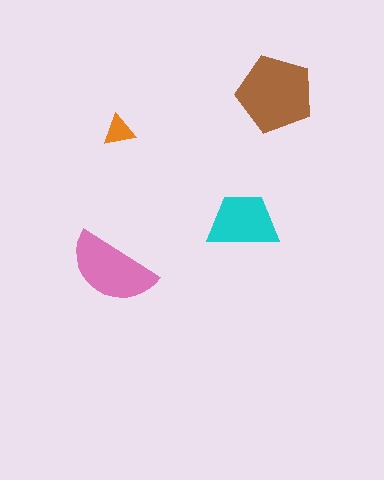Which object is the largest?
The brown pentagon.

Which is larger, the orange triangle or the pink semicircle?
The pink semicircle.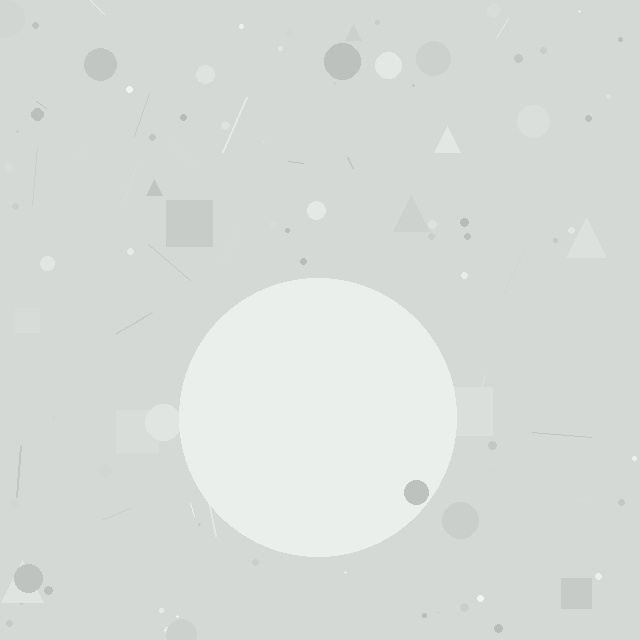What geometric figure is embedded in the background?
A circle is embedded in the background.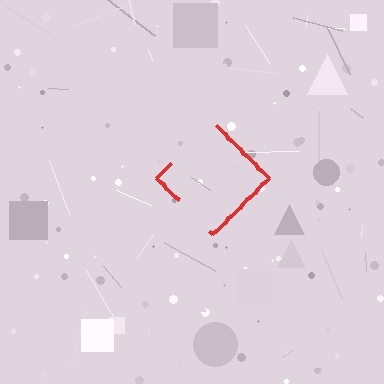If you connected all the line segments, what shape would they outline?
They would outline a diamond.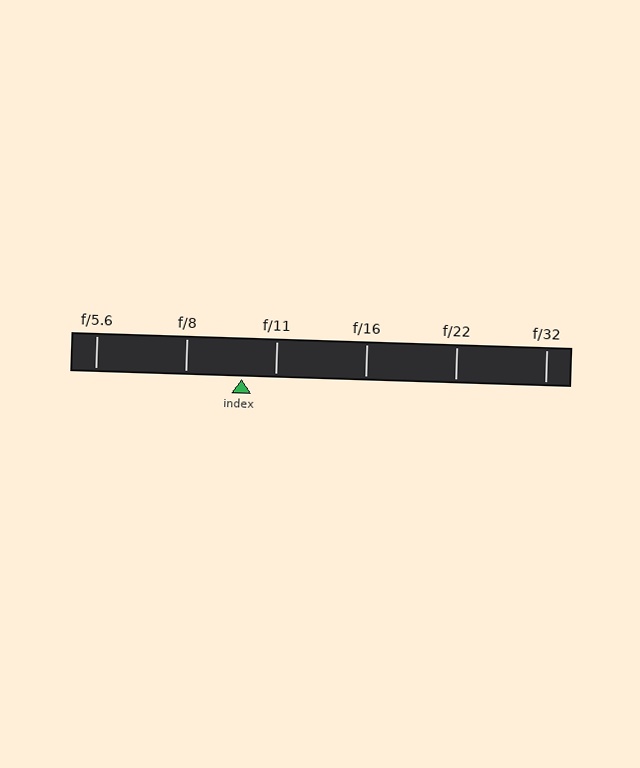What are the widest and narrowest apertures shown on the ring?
The widest aperture shown is f/5.6 and the narrowest is f/32.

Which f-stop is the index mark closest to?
The index mark is closest to f/11.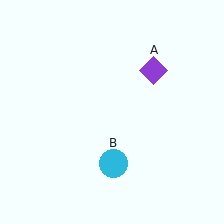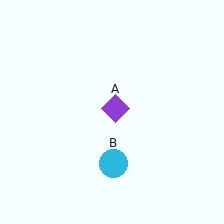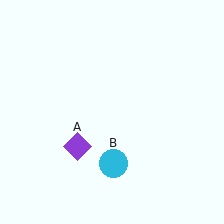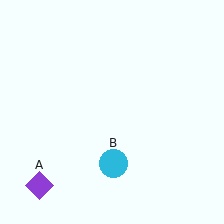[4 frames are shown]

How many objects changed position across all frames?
1 object changed position: purple diamond (object A).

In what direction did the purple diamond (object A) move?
The purple diamond (object A) moved down and to the left.